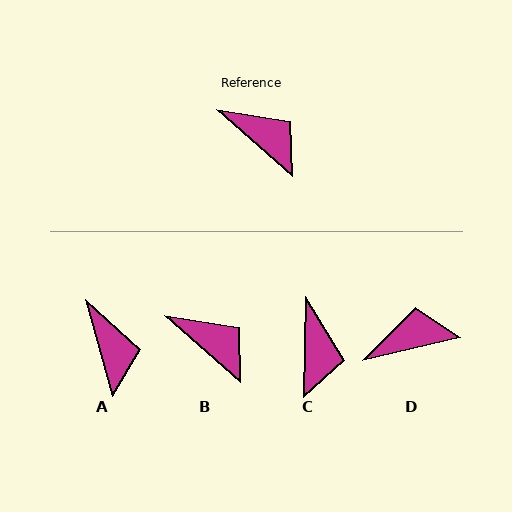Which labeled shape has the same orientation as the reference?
B.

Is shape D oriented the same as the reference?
No, it is off by about 54 degrees.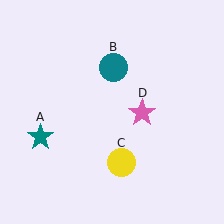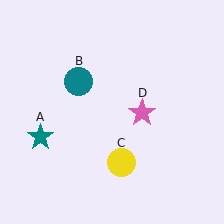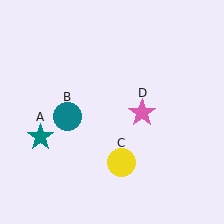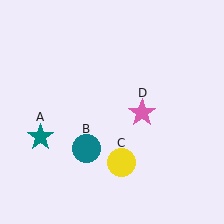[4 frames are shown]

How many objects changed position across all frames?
1 object changed position: teal circle (object B).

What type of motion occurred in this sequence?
The teal circle (object B) rotated counterclockwise around the center of the scene.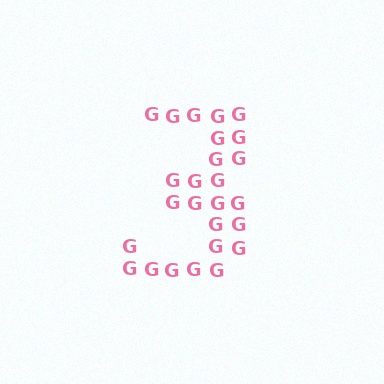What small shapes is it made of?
It is made of small letter G's.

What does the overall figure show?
The overall figure shows the digit 3.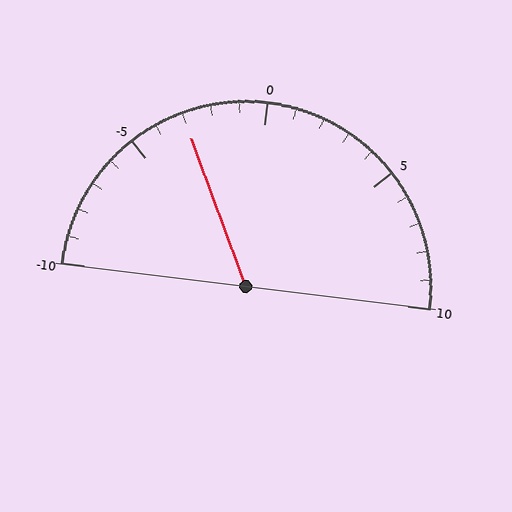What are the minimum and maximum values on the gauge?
The gauge ranges from -10 to 10.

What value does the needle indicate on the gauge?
The needle indicates approximately -3.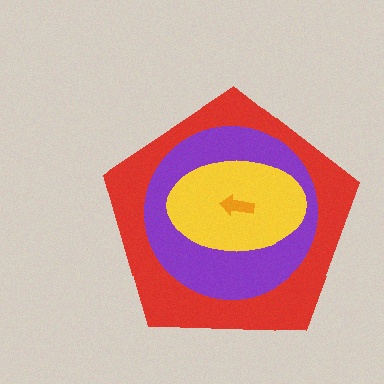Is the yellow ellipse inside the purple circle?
Yes.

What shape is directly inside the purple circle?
The yellow ellipse.